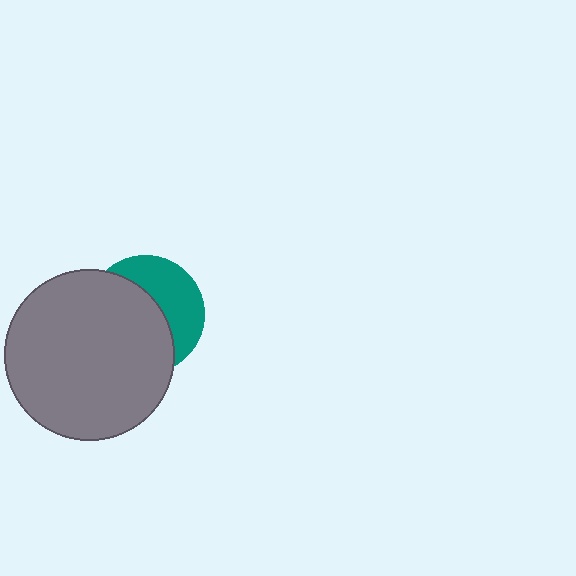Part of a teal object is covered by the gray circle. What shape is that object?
It is a circle.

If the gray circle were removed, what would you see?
You would see the complete teal circle.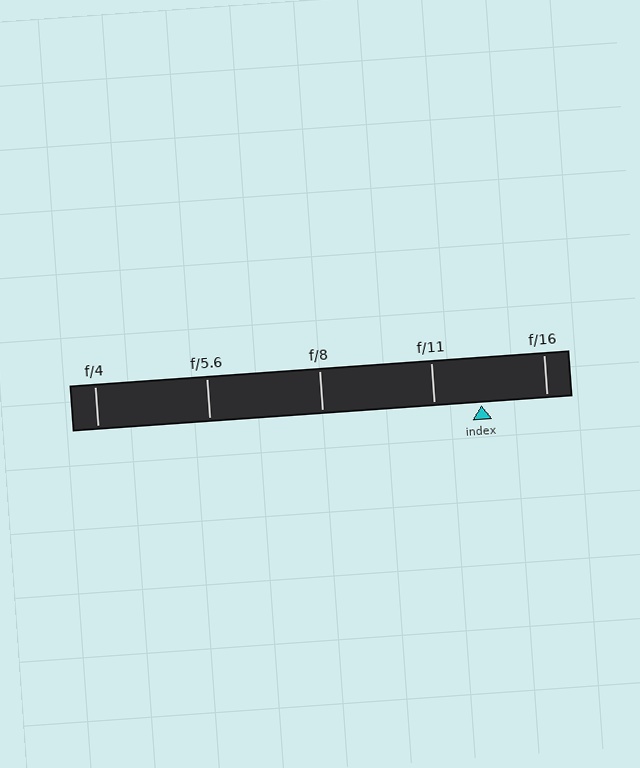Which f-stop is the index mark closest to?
The index mark is closest to f/11.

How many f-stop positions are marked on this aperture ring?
There are 5 f-stop positions marked.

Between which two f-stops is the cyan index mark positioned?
The index mark is between f/11 and f/16.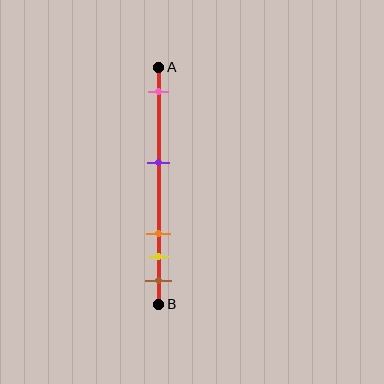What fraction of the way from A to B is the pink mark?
The pink mark is approximately 10% (0.1) of the way from A to B.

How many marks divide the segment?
There are 5 marks dividing the segment.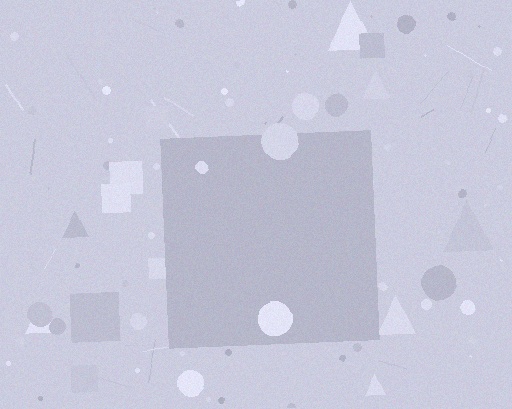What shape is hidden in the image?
A square is hidden in the image.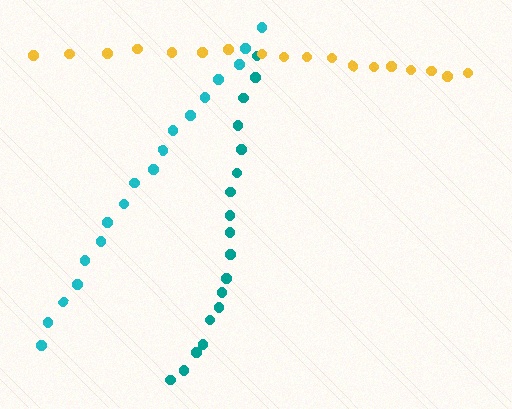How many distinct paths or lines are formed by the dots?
There are 3 distinct paths.